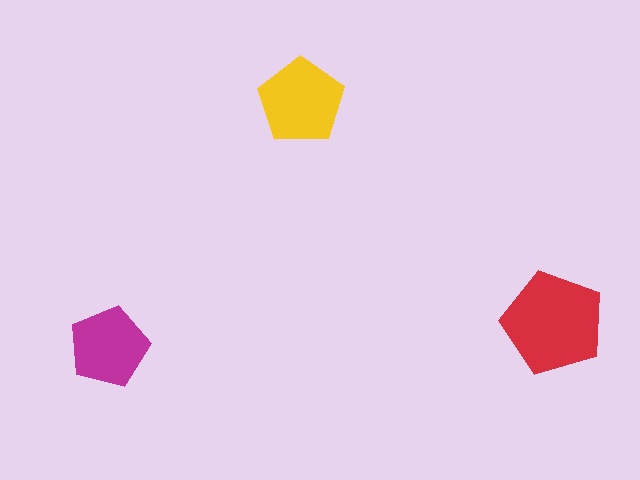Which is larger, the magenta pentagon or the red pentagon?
The red one.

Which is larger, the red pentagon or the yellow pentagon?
The red one.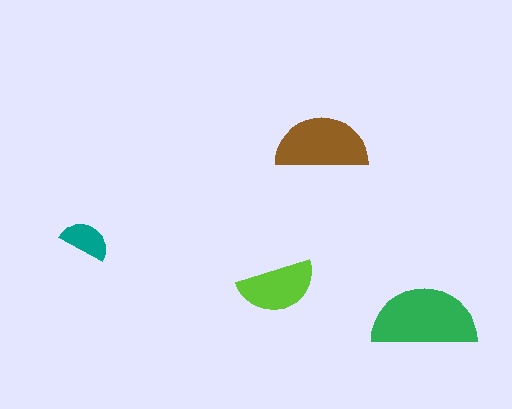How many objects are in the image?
There are 4 objects in the image.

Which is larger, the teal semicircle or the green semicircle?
The green one.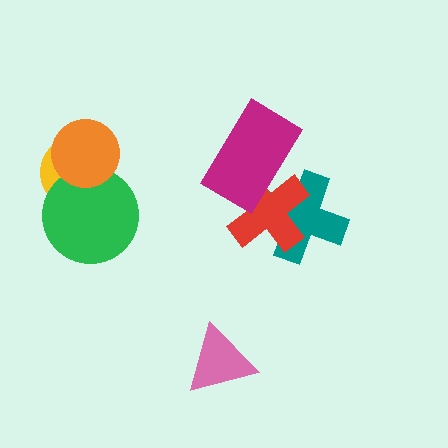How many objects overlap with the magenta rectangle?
2 objects overlap with the magenta rectangle.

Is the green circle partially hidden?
Yes, it is partially covered by another shape.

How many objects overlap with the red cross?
2 objects overlap with the red cross.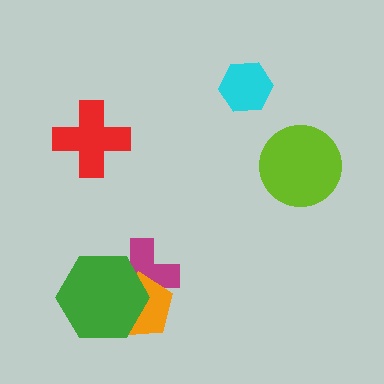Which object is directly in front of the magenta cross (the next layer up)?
The orange pentagon is directly in front of the magenta cross.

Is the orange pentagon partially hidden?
Yes, it is partially covered by another shape.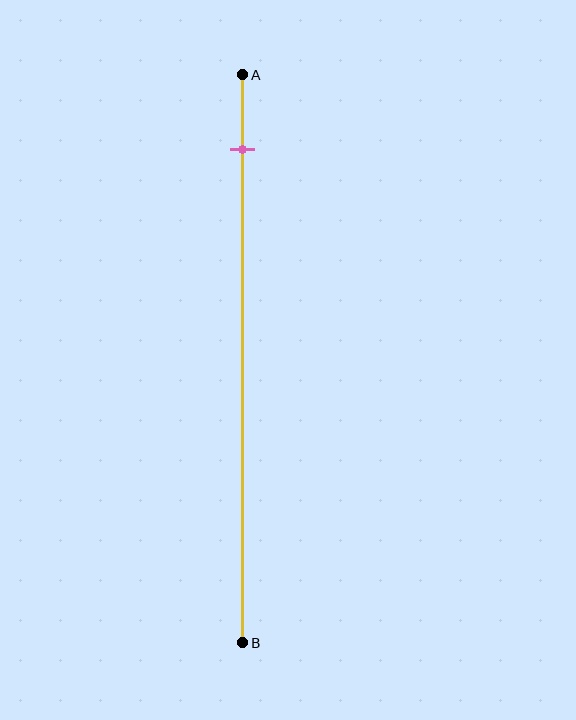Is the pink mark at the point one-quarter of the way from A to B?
No, the mark is at about 15% from A, not at the 25% one-quarter point.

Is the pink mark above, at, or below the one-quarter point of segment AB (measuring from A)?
The pink mark is above the one-quarter point of segment AB.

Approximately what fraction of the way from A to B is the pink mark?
The pink mark is approximately 15% of the way from A to B.